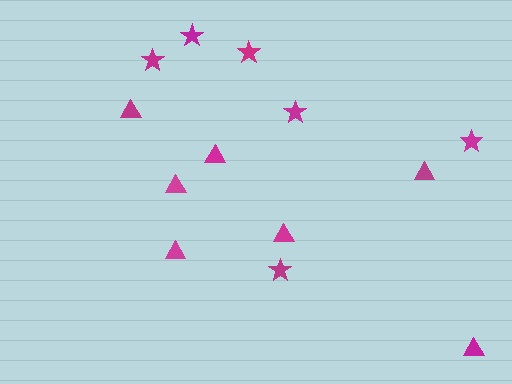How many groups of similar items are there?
There are 2 groups: one group of triangles (7) and one group of stars (6).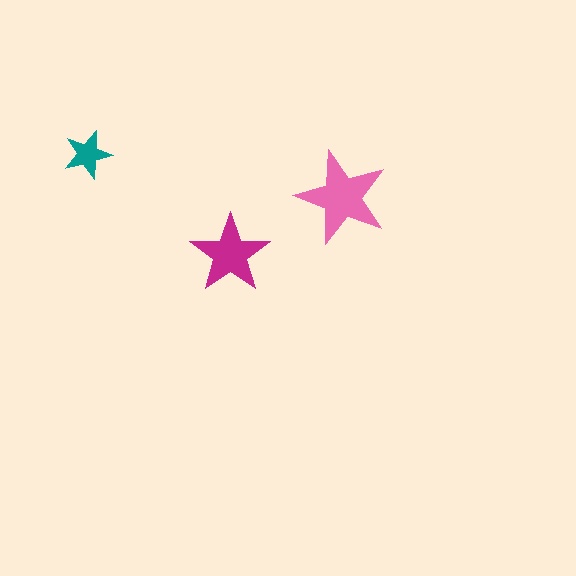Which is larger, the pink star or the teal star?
The pink one.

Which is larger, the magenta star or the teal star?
The magenta one.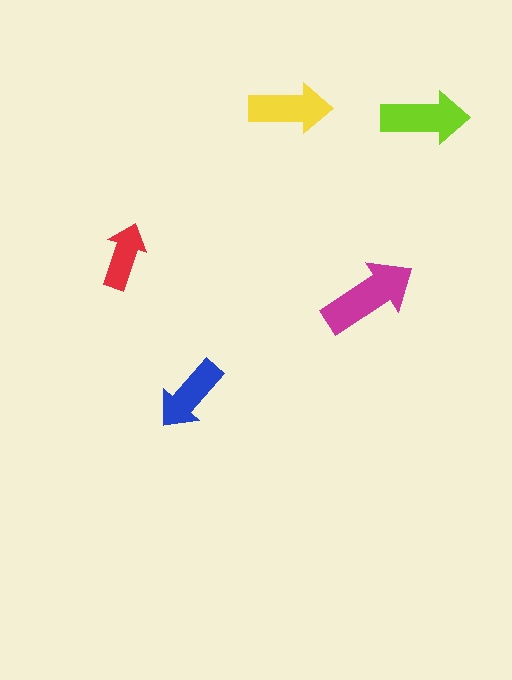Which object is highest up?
The yellow arrow is topmost.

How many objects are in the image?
There are 5 objects in the image.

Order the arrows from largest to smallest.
the magenta one, the lime one, the yellow one, the blue one, the red one.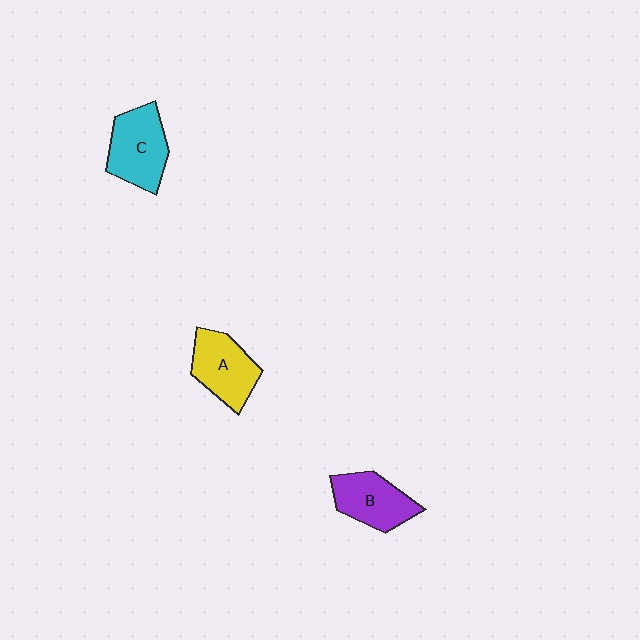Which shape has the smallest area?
Shape B (purple).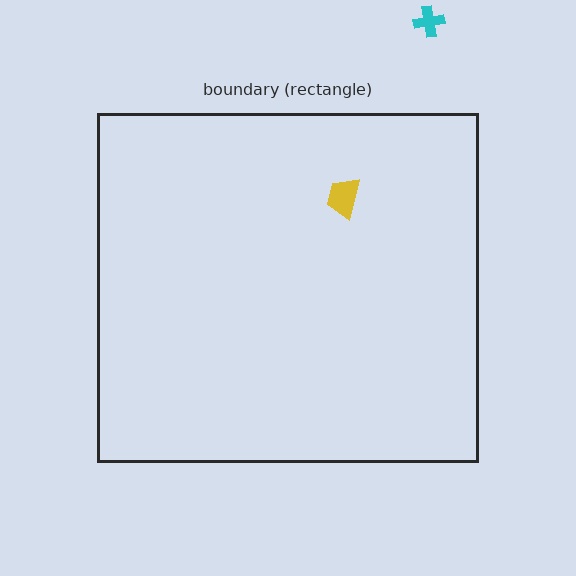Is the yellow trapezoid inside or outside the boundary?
Inside.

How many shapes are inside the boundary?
1 inside, 1 outside.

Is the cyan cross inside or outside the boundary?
Outside.